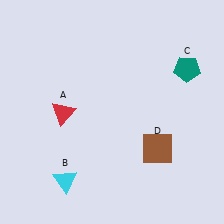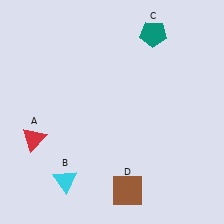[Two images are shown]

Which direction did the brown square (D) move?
The brown square (D) moved down.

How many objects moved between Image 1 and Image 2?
3 objects moved between the two images.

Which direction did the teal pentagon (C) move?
The teal pentagon (C) moved up.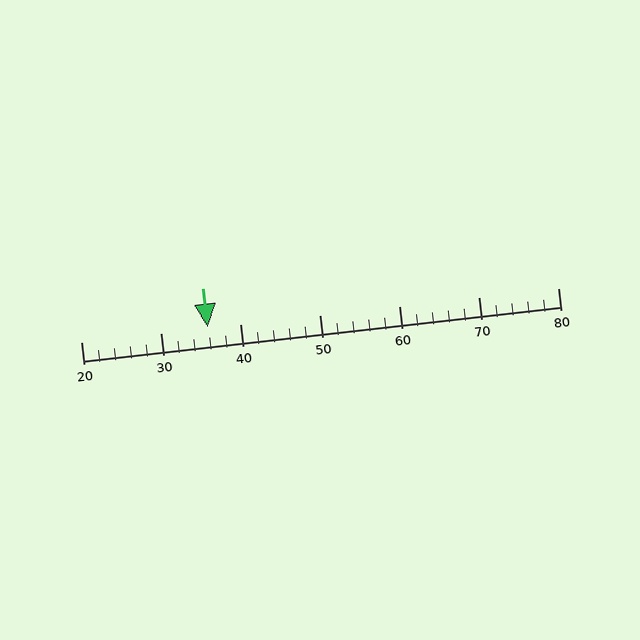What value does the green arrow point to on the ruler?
The green arrow points to approximately 36.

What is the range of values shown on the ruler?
The ruler shows values from 20 to 80.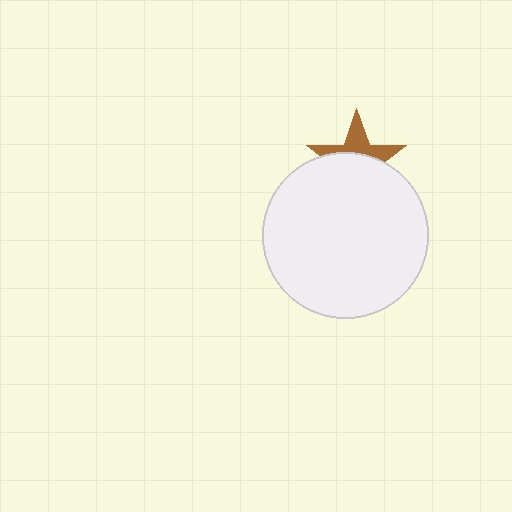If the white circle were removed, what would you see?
You would see the complete brown star.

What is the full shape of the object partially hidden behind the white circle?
The partially hidden object is a brown star.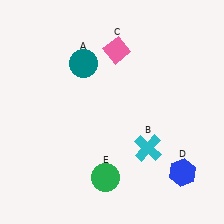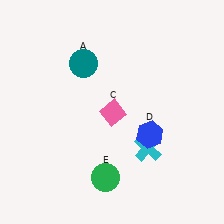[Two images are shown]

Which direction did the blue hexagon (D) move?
The blue hexagon (D) moved up.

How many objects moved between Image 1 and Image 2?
2 objects moved between the two images.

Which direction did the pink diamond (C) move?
The pink diamond (C) moved down.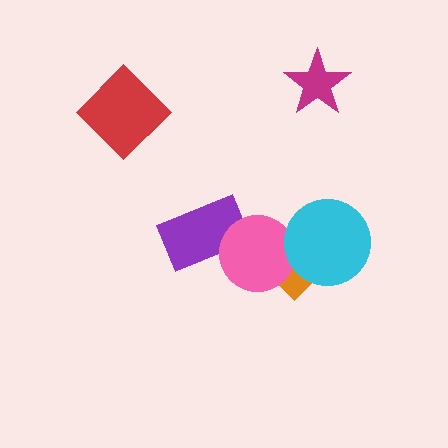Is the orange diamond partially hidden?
Yes, it is partially covered by another shape.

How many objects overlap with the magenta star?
0 objects overlap with the magenta star.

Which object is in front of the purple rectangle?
The pink circle is in front of the purple rectangle.